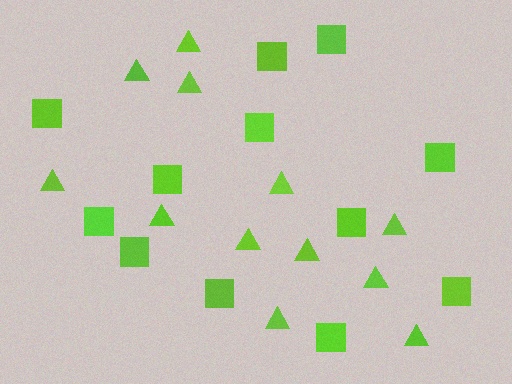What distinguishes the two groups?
There are 2 groups: one group of squares (12) and one group of triangles (12).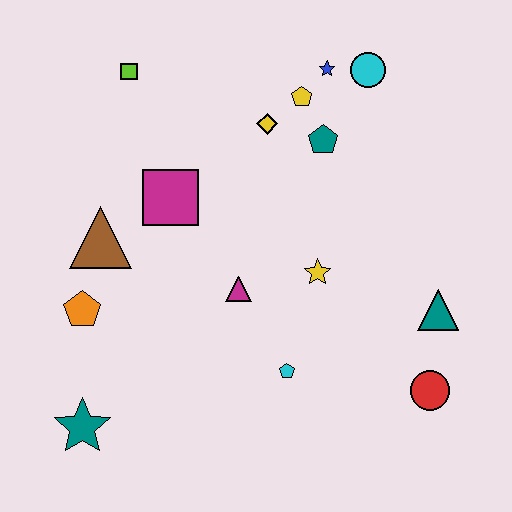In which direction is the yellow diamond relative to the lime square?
The yellow diamond is to the right of the lime square.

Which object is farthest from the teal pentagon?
The teal star is farthest from the teal pentagon.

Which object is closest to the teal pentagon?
The yellow pentagon is closest to the teal pentagon.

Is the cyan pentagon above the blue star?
No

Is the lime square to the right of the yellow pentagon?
No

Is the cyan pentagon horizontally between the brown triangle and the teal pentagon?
Yes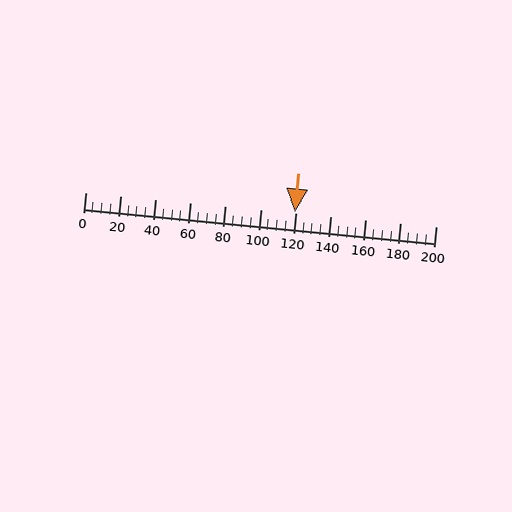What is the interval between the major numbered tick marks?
The major tick marks are spaced 20 units apart.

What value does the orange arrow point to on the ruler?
The orange arrow points to approximately 120.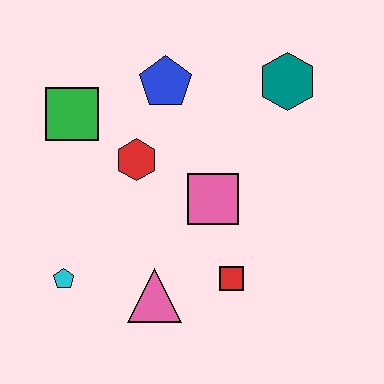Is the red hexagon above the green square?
No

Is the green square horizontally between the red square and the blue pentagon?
No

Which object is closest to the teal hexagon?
The blue pentagon is closest to the teal hexagon.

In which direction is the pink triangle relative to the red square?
The pink triangle is to the left of the red square.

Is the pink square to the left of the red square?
Yes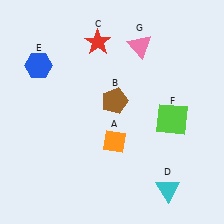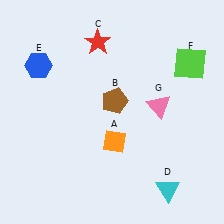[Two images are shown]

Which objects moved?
The objects that moved are: the lime square (F), the pink triangle (G).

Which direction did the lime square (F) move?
The lime square (F) moved up.